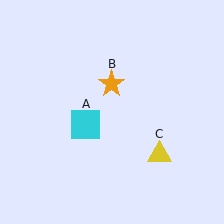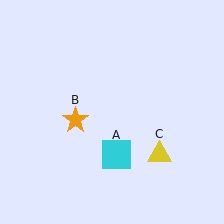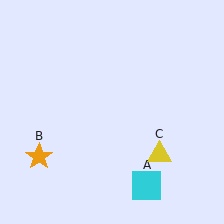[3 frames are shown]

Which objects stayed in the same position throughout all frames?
Yellow triangle (object C) remained stationary.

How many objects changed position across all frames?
2 objects changed position: cyan square (object A), orange star (object B).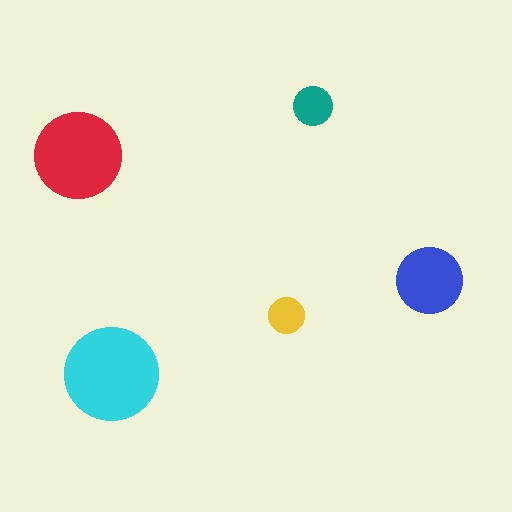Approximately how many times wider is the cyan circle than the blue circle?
About 1.5 times wider.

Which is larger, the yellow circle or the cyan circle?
The cyan one.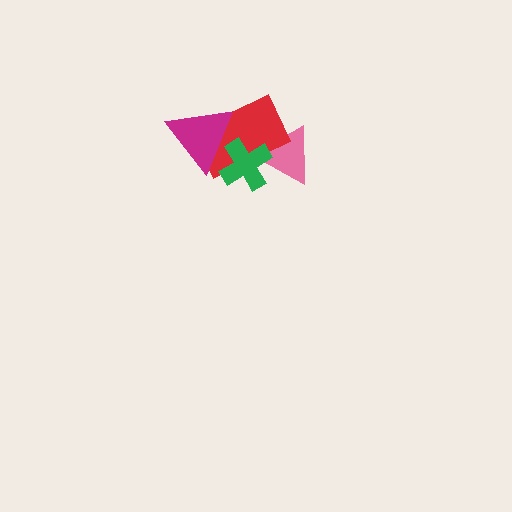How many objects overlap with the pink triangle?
2 objects overlap with the pink triangle.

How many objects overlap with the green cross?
3 objects overlap with the green cross.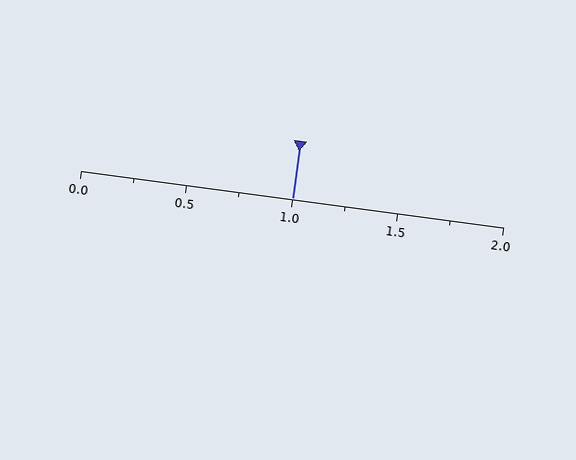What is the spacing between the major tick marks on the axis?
The major ticks are spaced 0.5 apart.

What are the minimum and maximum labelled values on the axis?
The axis runs from 0.0 to 2.0.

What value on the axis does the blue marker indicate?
The marker indicates approximately 1.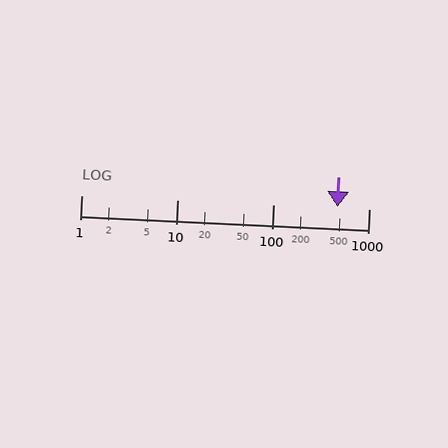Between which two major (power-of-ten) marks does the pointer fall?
The pointer is between 100 and 1000.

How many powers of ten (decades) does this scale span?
The scale spans 3 decades, from 1 to 1000.